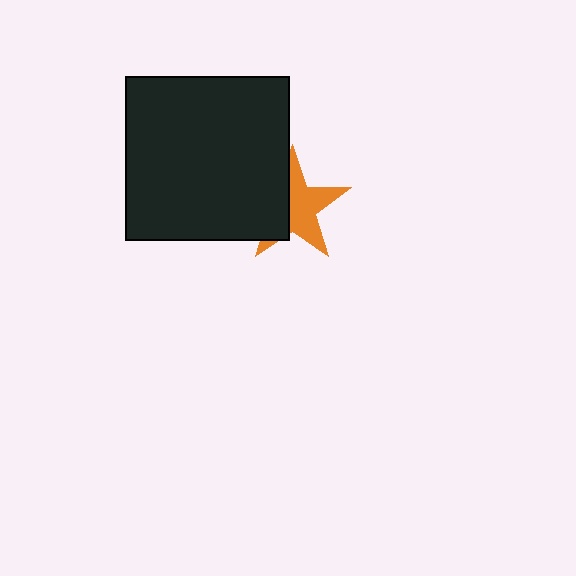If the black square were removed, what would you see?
You would see the complete orange star.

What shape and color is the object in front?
The object in front is a black square.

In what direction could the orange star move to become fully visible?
The orange star could move right. That would shift it out from behind the black square entirely.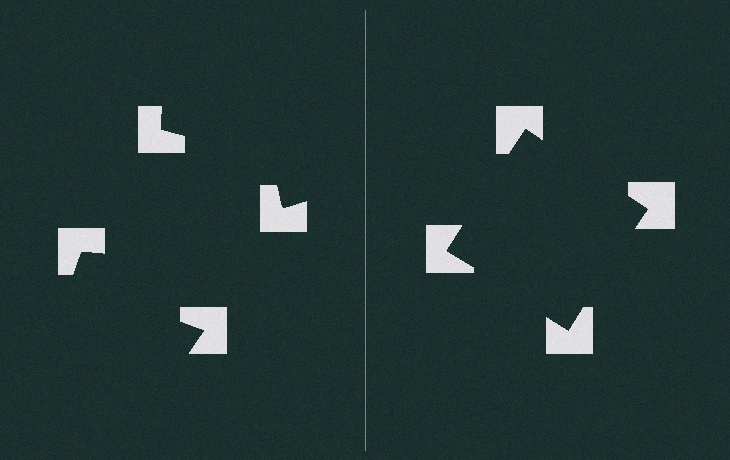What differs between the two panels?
The notched squares are positioned identically on both sides; only the wedge orientations differ. On the right they align to a square; on the left they are misaligned.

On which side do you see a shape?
An illusory square appears on the right side. On the left side the wedge cuts are rotated, so no coherent shape forms.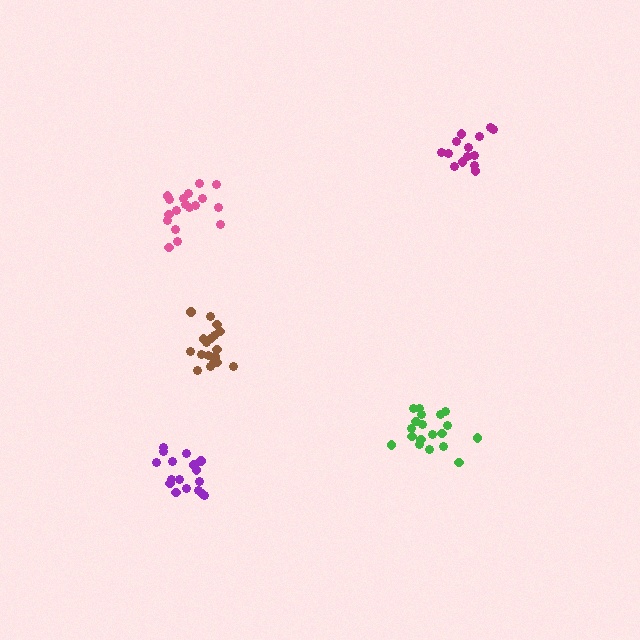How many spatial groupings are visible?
There are 5 spatial groupings.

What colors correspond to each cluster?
The clusters are colored: pink, green, brown, purple, magenta.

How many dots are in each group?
Group 1: 18 dots, Group 2: 19 dots, Group 3: 18 dots, Group 4: 17 dots, Group 5: 14 dots (86 total).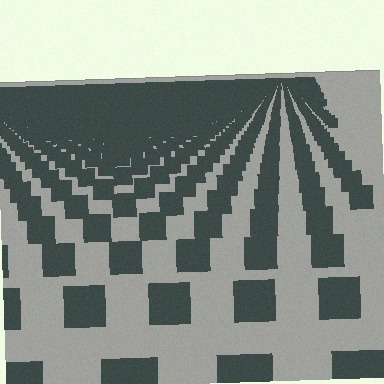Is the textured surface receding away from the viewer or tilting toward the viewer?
The surface is receding away from the viewer. Texture elements get smaller and denser toward the top.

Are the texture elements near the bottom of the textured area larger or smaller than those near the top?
Larger. Near the bottom, elements are closer to the viewer and appear at a bigger on-screen size.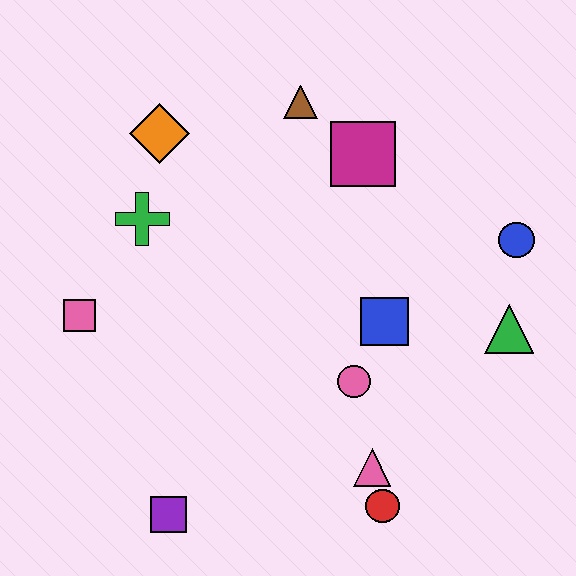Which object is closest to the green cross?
The orange diamond is closest to the green cross.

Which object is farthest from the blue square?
The pink square is farthest from the blue square.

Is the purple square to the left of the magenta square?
Yes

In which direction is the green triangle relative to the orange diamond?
The green triangle is to the right of the orange diamond.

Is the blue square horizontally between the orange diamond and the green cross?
No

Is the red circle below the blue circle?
Yes